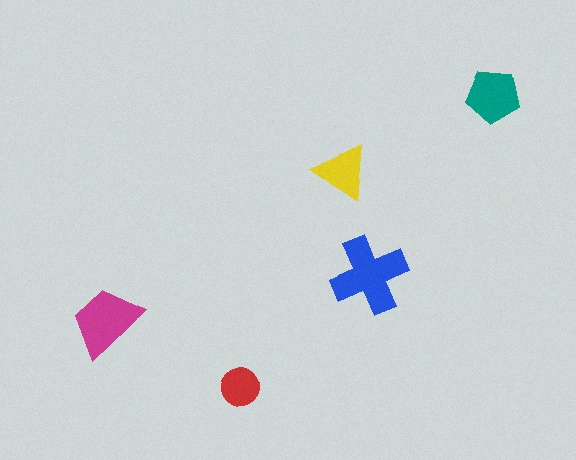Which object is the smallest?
The red circle.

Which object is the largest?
The blue cross.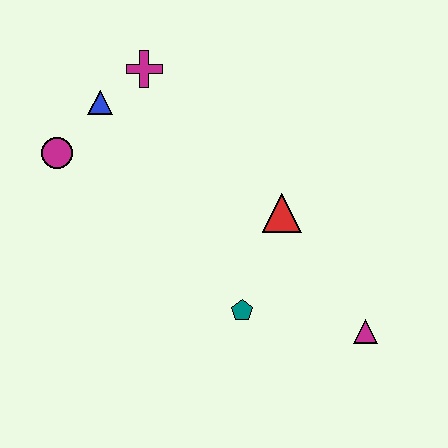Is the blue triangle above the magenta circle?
Yes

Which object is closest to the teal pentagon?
The red triangle is closest to the teal pentagon.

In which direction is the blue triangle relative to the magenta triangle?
The blue triangle is to the left of the magenta triangle.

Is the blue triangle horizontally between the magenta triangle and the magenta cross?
No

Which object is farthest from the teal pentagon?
The magenta cross is farthest from the teal pentagon.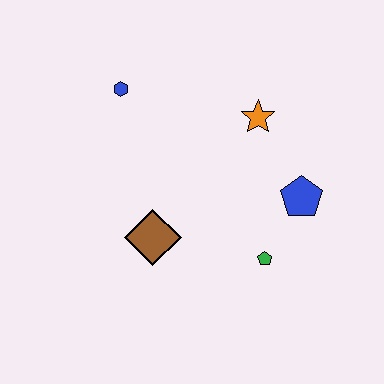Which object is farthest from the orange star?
The brown diamond is farthest from the orange star.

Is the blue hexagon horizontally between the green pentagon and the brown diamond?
No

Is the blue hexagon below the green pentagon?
No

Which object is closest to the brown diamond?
The green pentagon is closest to the brown diamond.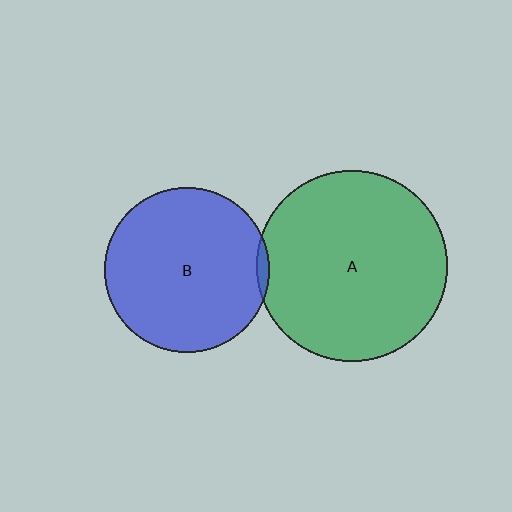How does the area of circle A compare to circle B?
Approximately 1.3 times.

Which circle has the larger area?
Circle A (green).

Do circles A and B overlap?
Yes.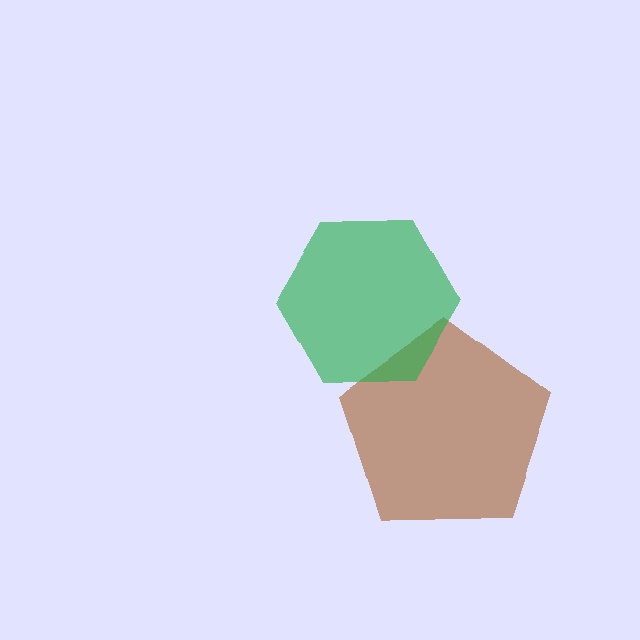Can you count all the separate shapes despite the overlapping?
Yes, there are 2 separate shapes.